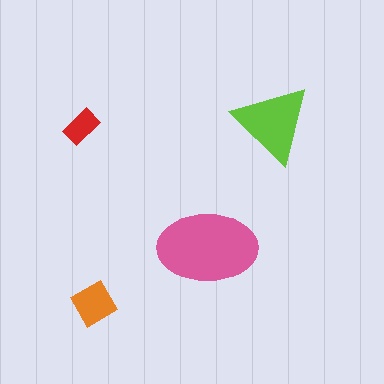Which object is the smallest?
The red rectangle.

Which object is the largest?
The pink ellipse.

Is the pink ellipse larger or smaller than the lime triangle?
Larger.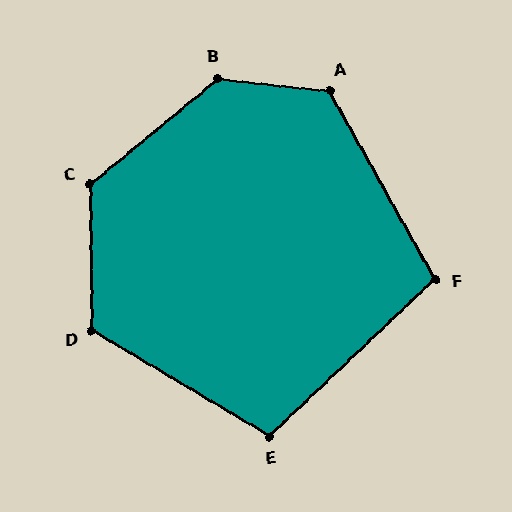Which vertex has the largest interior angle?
B, at approximately 135 degrees.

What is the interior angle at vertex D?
Approximately 121 degrees (obtuse).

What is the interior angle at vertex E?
Approximately 106 degrees (obtuse).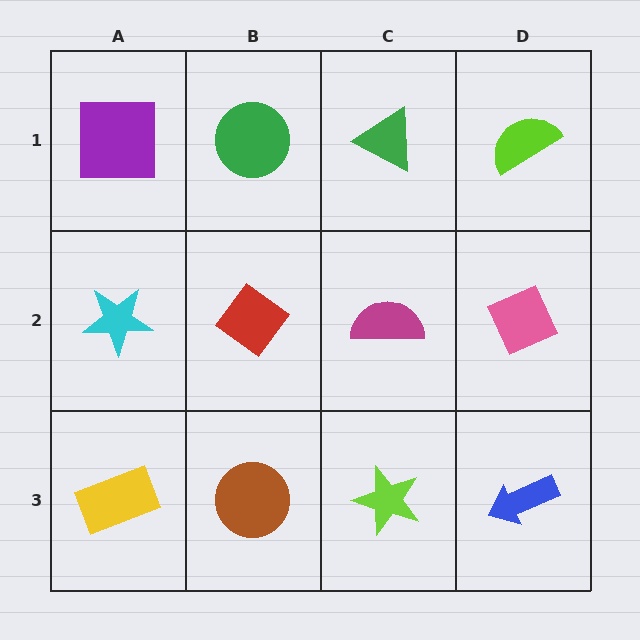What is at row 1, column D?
A lime semicircle.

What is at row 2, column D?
A pink diamond.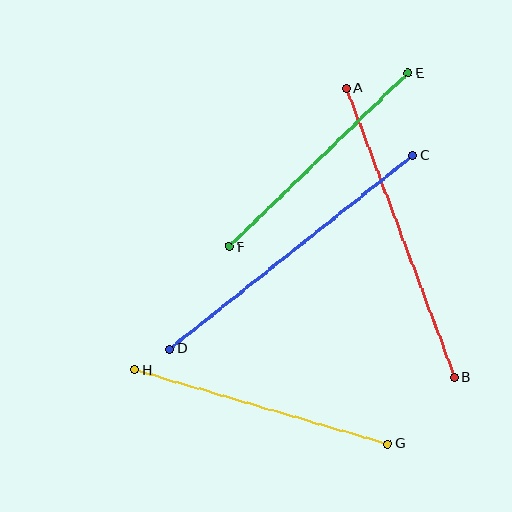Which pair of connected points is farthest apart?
Points C and D are farthest apart.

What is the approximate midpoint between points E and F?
The midpoint is at approximately (319, 160) pixels.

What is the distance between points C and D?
The distance is approximately 310 pixels.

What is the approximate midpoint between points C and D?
The midpoint is at approximately (291, 252) pixels.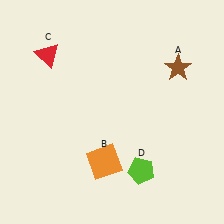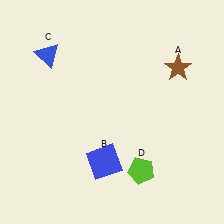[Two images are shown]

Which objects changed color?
B changed from orange to blue. C changed from red to blue.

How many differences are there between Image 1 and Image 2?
There are 2 differences between the two images.